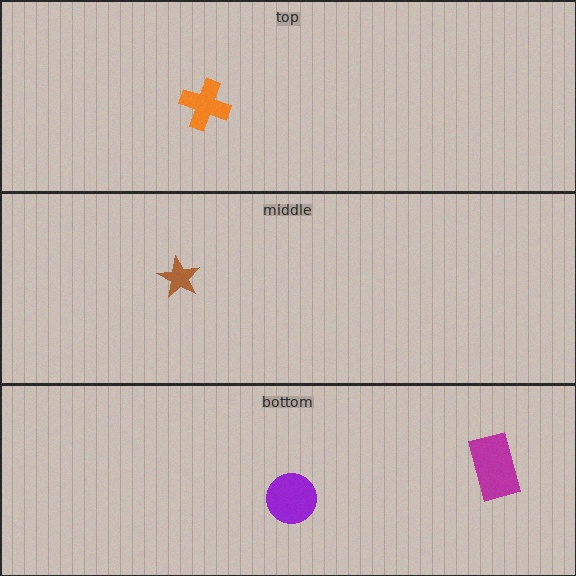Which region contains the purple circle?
The bottom region.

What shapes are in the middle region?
The brown star.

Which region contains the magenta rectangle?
The bottom region.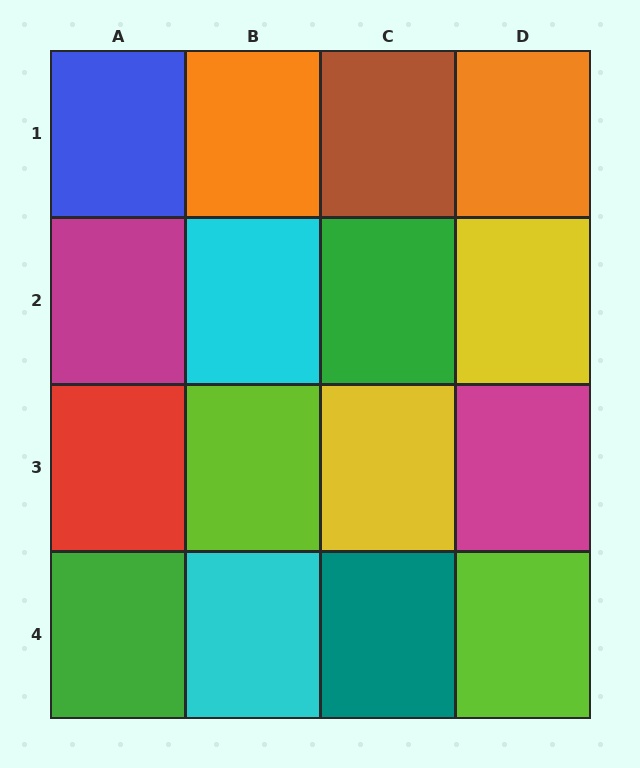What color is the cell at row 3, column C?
Yellow.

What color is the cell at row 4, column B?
Cyan.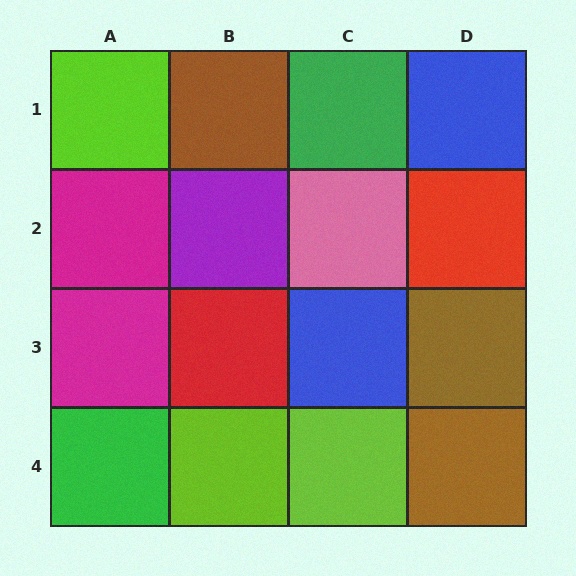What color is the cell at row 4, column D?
Brown.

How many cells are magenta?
2 cells are magenta.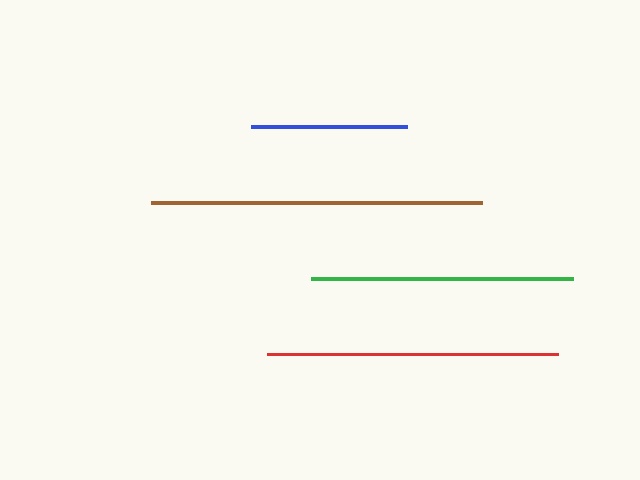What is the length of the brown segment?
The brown segment is approximately 331 pixels long.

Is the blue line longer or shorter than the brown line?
The brown line is longer than the blue line.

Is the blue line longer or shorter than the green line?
The green line is longer than the blue line.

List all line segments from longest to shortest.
From longest to shortest: brown, red, green, blue.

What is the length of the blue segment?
The blue segment is approximately 156 pixels long.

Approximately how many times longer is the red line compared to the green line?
The red line is approximately 1.1 times the length of the green line.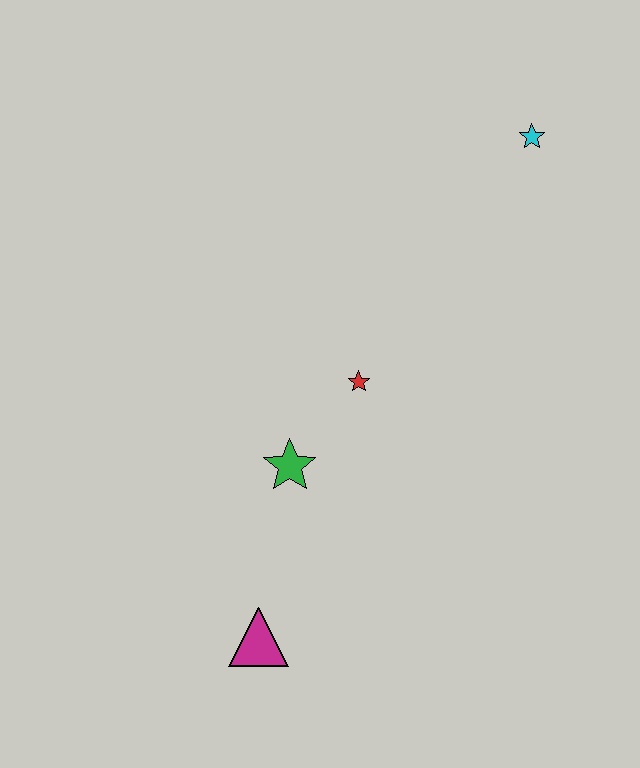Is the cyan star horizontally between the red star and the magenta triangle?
No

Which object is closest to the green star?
The red star is closest to the green star.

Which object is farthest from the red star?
The cyan star is farthest from the red star.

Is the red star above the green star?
Yes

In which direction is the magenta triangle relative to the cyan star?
The magenta triangle is below the cyan star.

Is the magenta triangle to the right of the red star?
No